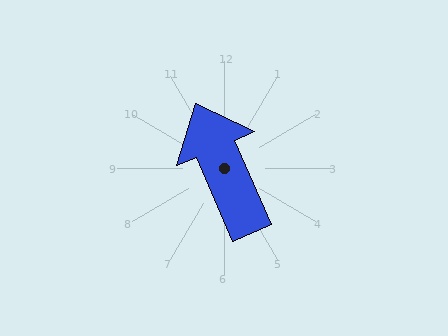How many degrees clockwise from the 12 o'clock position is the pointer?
Approximately 336 degrees.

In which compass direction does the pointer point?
Northwest.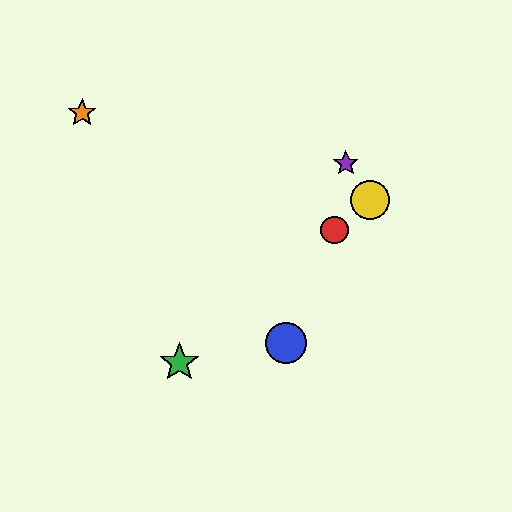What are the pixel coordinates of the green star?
The green star is at (179, 362).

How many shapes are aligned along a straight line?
3 shapes (the red circle, the green star, the yellow circle) are aligned along a straight line.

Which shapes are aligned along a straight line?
The red circle, the green star, the yellow circle are aligned along a straight line.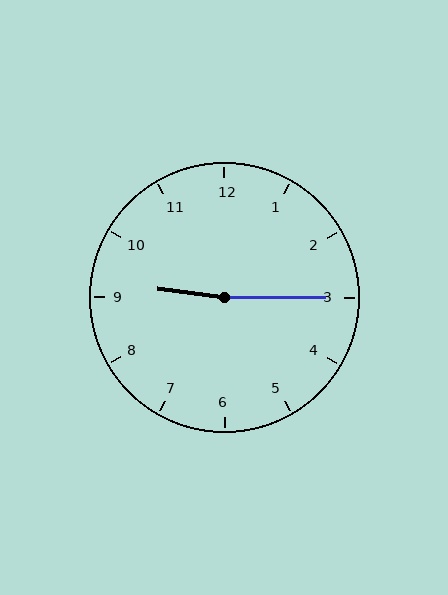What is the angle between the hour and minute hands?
Approximately 172 degrees.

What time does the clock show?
9:15.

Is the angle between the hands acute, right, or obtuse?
It is obtuse.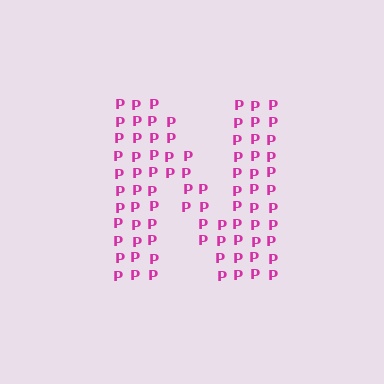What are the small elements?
The small elements are letter P's.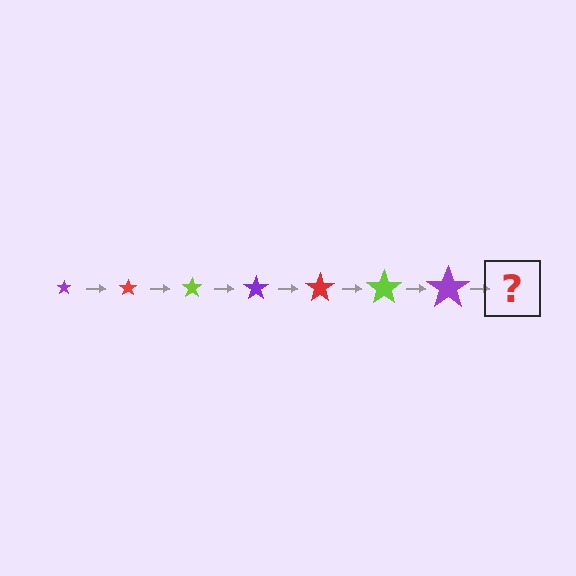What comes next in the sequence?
The next element should be a red star, larger than the previous one.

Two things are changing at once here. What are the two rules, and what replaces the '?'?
The two rules are that the star grows larger each step and the color cycles through purple, red, and lime. The '?' should be a red star, larger than the previous one.